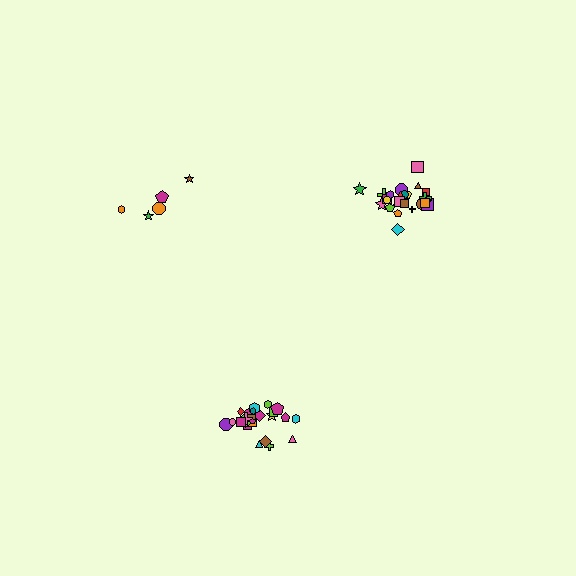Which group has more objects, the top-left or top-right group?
The top-right group.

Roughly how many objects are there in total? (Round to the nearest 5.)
Roughly 55 objects in total.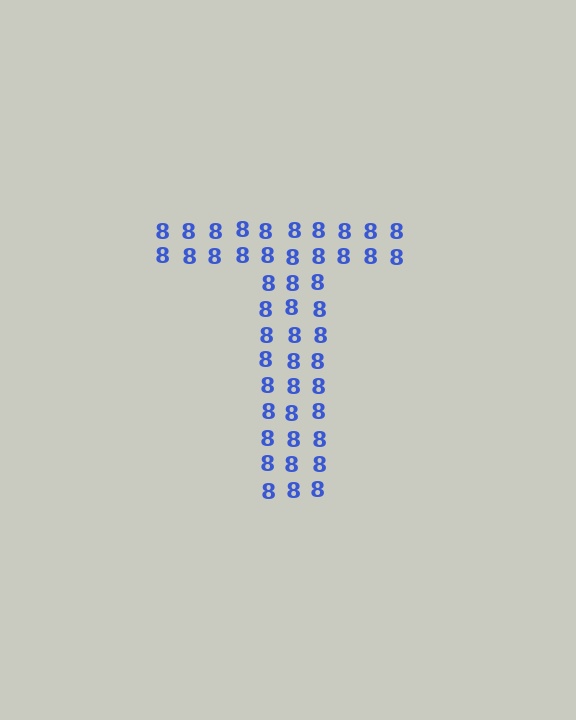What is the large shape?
The large shape is the letter T.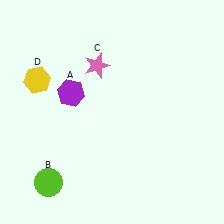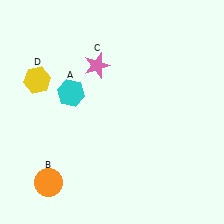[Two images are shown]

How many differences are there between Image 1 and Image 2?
There are 2 differences between the two images.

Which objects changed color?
A changed from purple to cyan. B changed from lime to orange.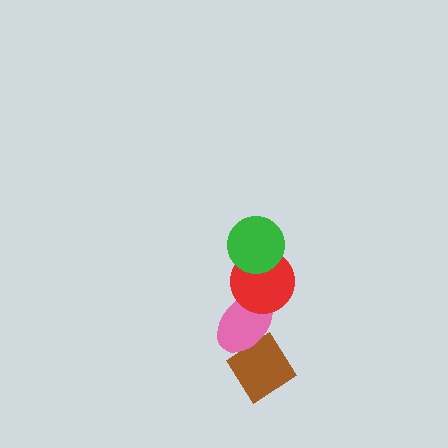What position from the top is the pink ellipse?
The pink ellipse is 3rd from the top.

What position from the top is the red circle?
The red circle is 2nd from the top.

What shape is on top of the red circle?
The green circle is on top of the red circle.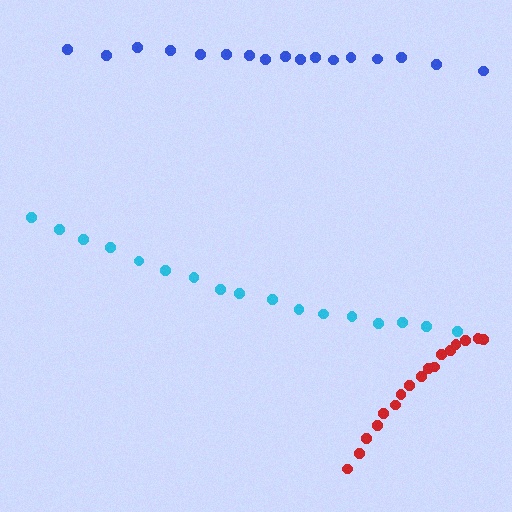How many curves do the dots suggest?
There are 3 distinct paths.